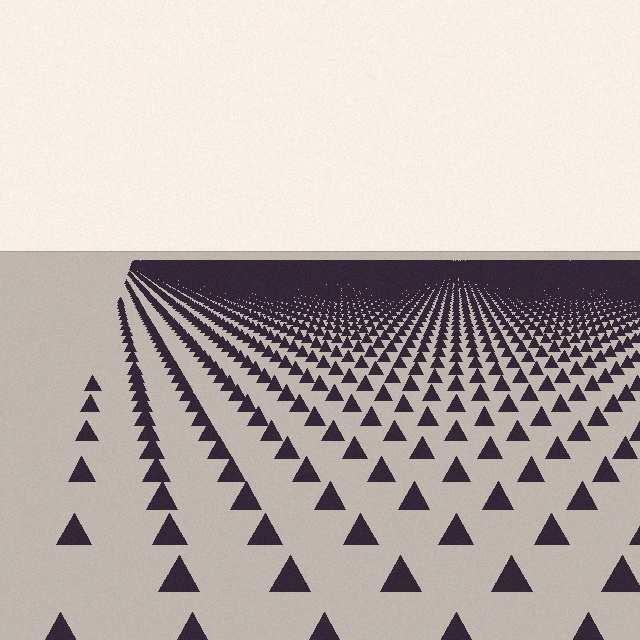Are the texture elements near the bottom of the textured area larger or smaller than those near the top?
Larger. Near the bottom, elements are closer to the viewer and appear at a bigger on-screen size.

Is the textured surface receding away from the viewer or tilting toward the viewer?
The surface is receding away from the viewer. Texture elements get smaller and denser toward the top.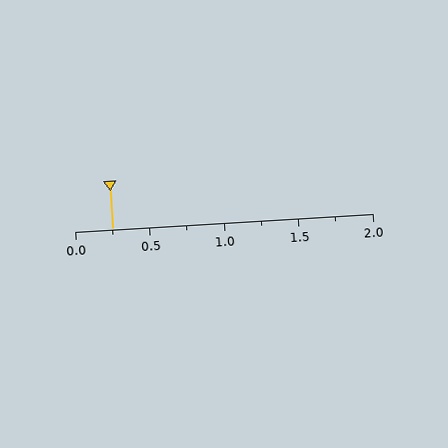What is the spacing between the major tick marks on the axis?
The major ticks are spaced 0.5 apart.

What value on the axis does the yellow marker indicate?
The marker indicates approximately 0.25.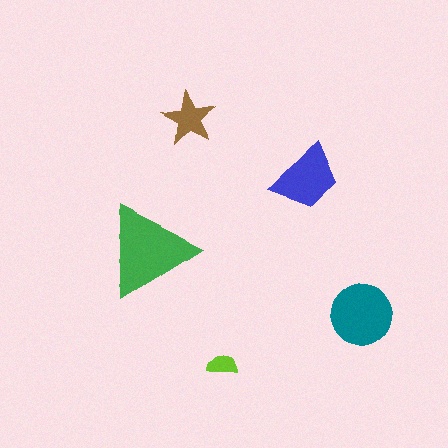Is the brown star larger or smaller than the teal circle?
Smaller.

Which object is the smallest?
The lime semicircle.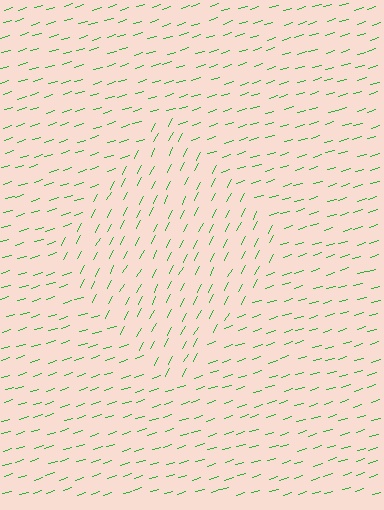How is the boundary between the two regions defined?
The boundary is defined purely by a change in line orientation (approximately 45 degrees difference). All lines are the same color and thickness.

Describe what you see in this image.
The image is filled with small green line segments. A diamond region in the image has lines oriented differently from the surrounding lines, creating a visible texture boundary.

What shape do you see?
I see a diamond.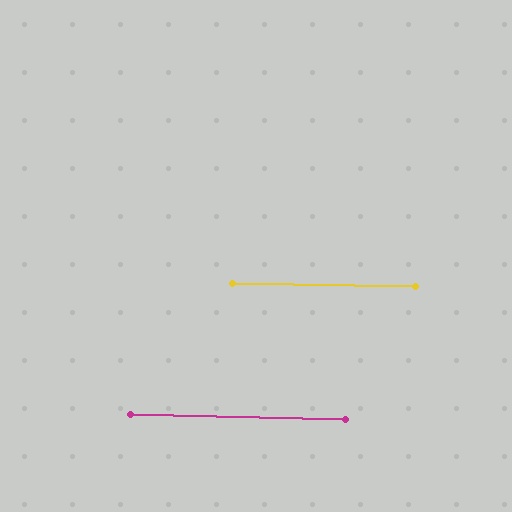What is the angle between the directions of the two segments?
Approximately 0 degrees.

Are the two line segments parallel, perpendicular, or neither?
Parallel — their directions differ by only 0.5°.